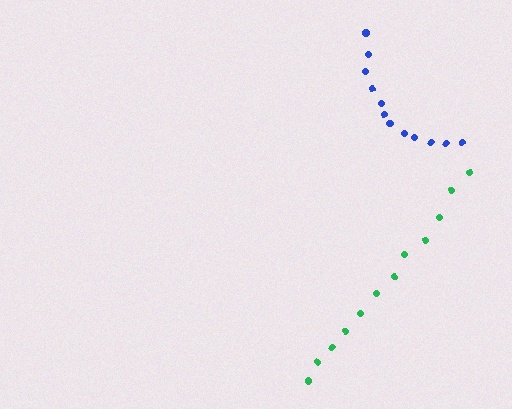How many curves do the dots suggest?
There are 2 distinct paths.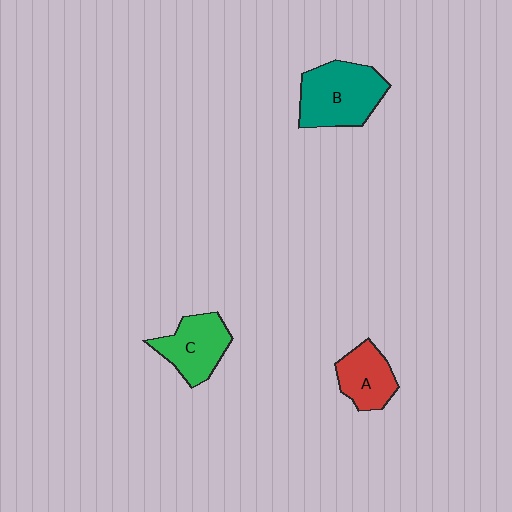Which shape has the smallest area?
Shape A (red).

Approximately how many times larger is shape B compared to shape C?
Approximately 1.3 times.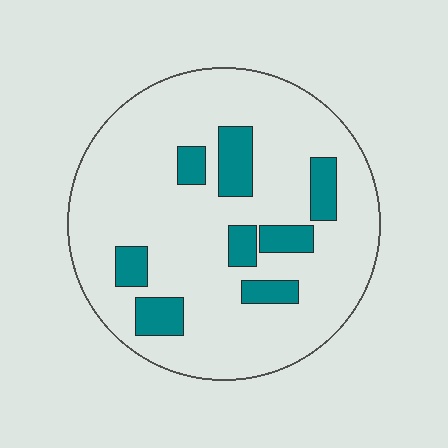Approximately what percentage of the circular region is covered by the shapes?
Approximately 15%.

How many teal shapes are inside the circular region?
8.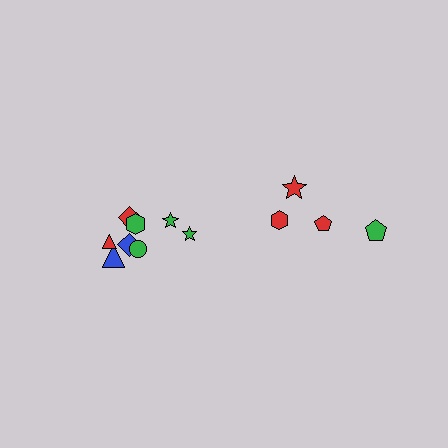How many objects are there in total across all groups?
There are 12 objects.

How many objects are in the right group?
There are 4 objects.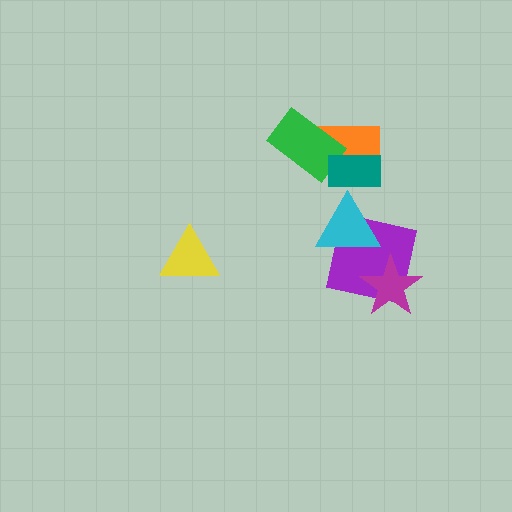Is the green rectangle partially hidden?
Yes, it is partially covered by another shape.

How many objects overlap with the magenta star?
1 object overlaps with the magenta star.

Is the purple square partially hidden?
Yes, it is partially covered by another shape.